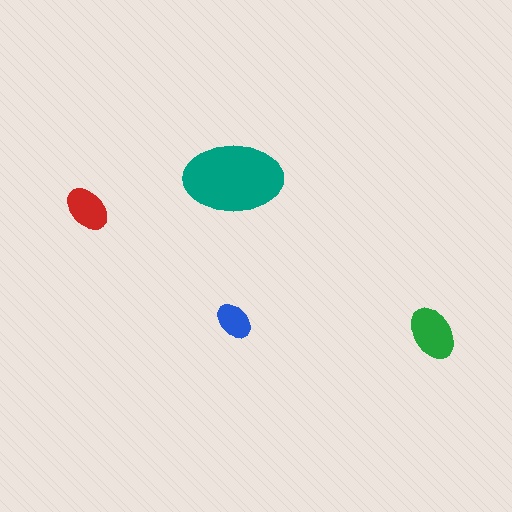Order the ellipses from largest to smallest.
the teal one, the green one, the red one, the blue one.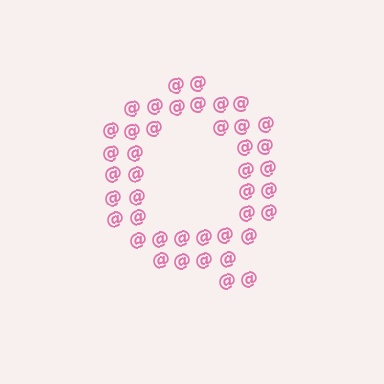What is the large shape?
The large shape is the letter Q.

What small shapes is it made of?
It is made of small at signs.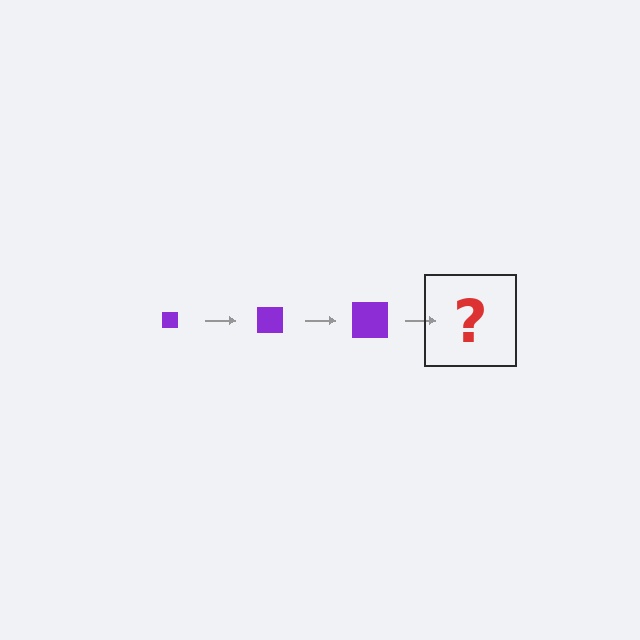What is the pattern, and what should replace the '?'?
The pattern is that the square gets progressively larger each step. The '?' should be a purple square, larger than the previous one.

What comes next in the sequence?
The next element should be a purple square, larger than the previous one.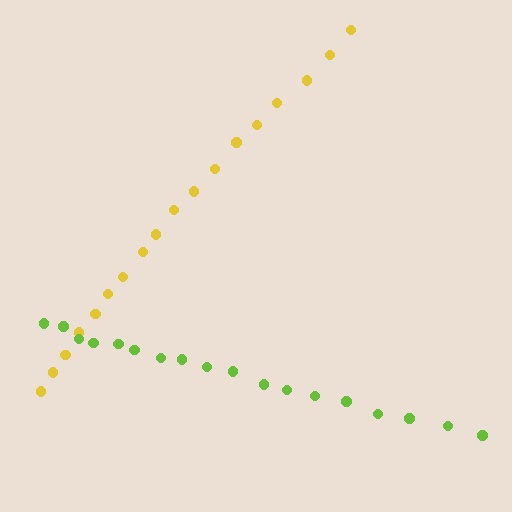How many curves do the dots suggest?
There are 2 distinct paths.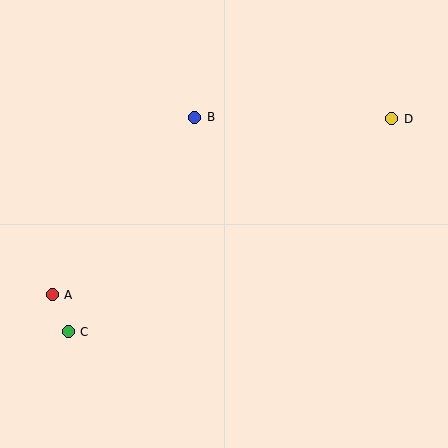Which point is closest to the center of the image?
Point B at (195, 117) is closest to the center.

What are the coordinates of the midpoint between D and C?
The midpoint between D and C is at (230, 225).